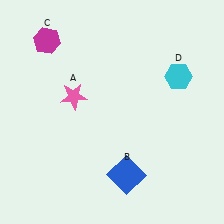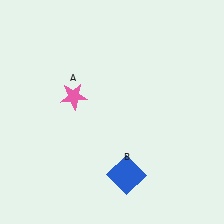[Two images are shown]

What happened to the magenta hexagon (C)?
The magenta hexagon (C) was removed in Image 2. It was in the top-left area of Image 1.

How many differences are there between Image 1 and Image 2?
There are 2 differences between the two images.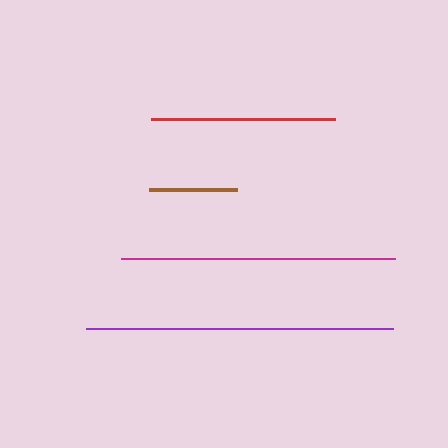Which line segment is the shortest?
The brown line is the shortest at approximately 88 pixels.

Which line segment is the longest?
The purple line is the longest at approximately 307 pixels.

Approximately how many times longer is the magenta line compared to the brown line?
The magenta line is approximately 3.1 times the length of the brown line.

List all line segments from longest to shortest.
From longest to shortest: purple, magenta, red, brown.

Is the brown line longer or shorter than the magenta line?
The magenta line is longer than the brown line.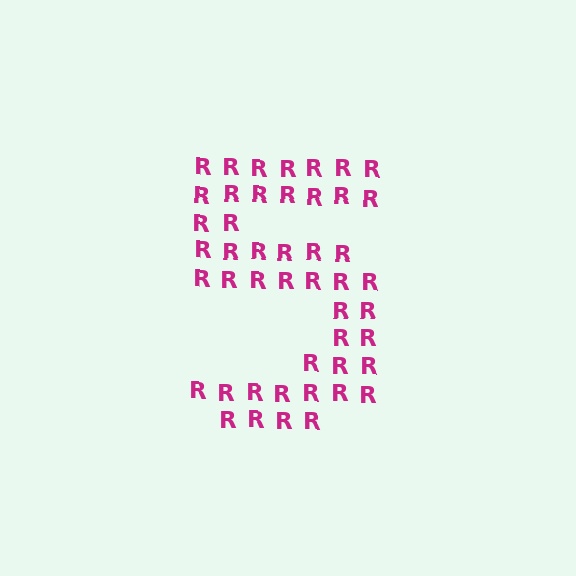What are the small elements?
The small elements are letter R's.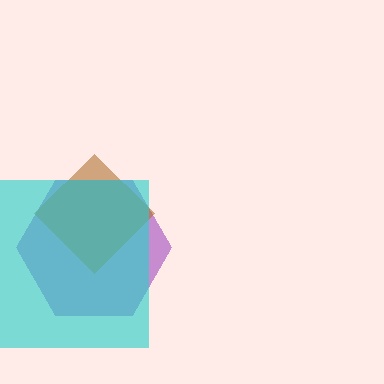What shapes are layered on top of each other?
The layered shapes are: a purple hexagon, a brown diamond, a cyan square.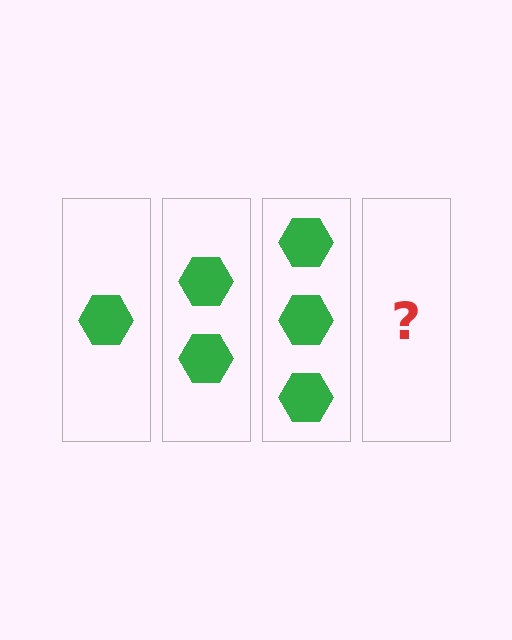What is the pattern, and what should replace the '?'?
The pattern is that each step adds one more hexagon. The '?' should be 4 hexagons.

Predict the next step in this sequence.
The next step is 4 hexagons.